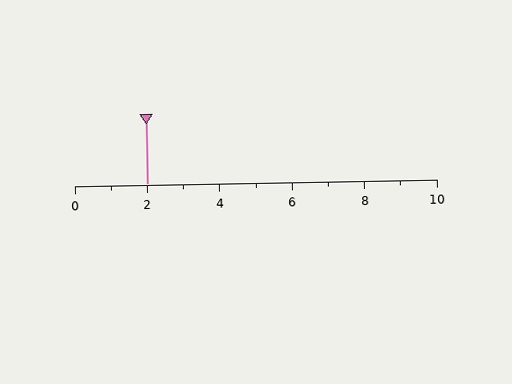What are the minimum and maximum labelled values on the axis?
The axis runs from 0 to 10.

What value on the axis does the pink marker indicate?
The marker indicates approximately 2.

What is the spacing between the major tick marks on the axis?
The major ticks are spaced 2 apart.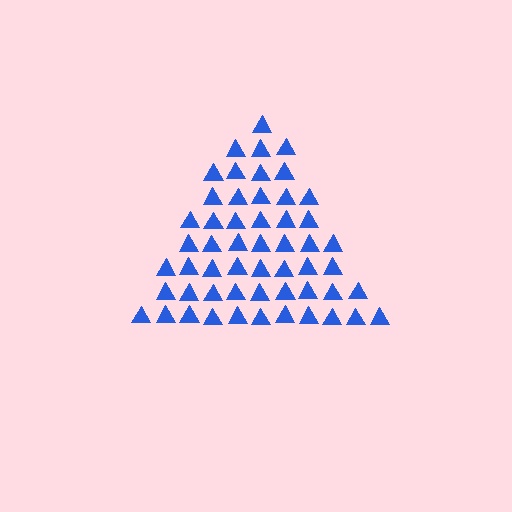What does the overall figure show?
The overall figure shows a triangle.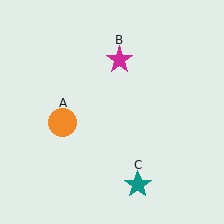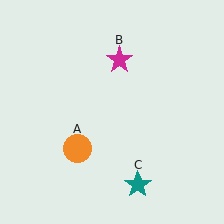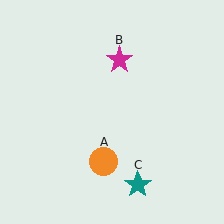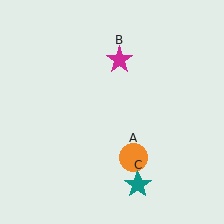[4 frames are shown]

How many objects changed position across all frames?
1 object changed position: orange circle (object A).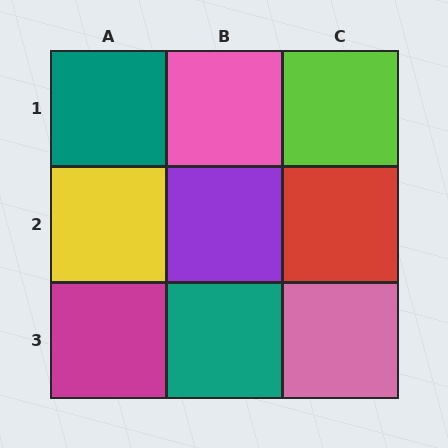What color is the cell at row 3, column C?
Pink.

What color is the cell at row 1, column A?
Teal.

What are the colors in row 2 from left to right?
Yellow, purple, red.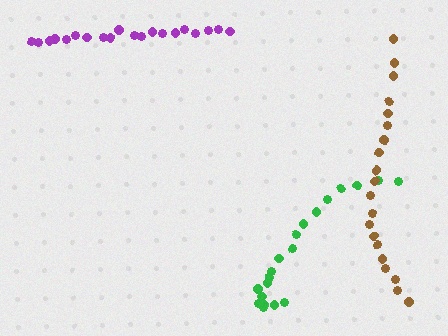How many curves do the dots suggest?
There are 3 distinct paths.